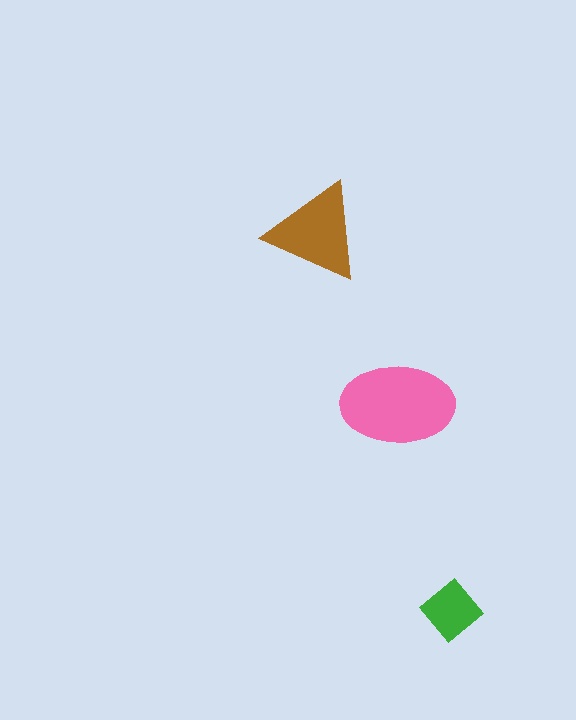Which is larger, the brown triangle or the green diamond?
The brown triangle.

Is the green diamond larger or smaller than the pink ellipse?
Smaller.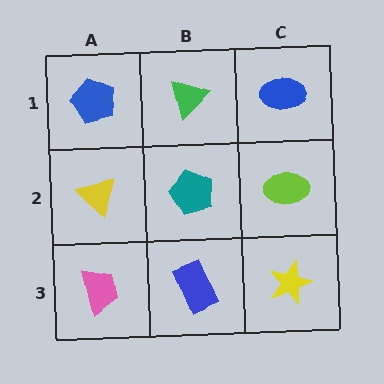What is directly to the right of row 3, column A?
A blue rectangle.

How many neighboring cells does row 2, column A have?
3.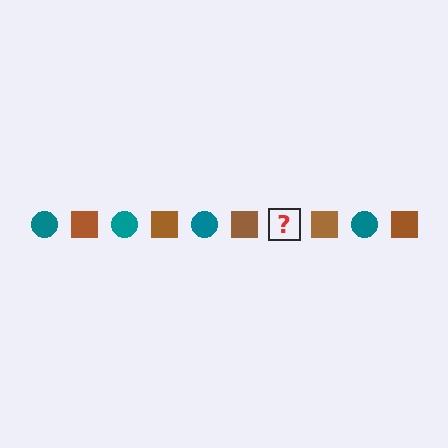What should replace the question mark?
The question mark should be replaced with a teal circle.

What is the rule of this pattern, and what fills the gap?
The rule is that the pattern alternates between teal circle and brown square. The gap should be filled with a teal circle.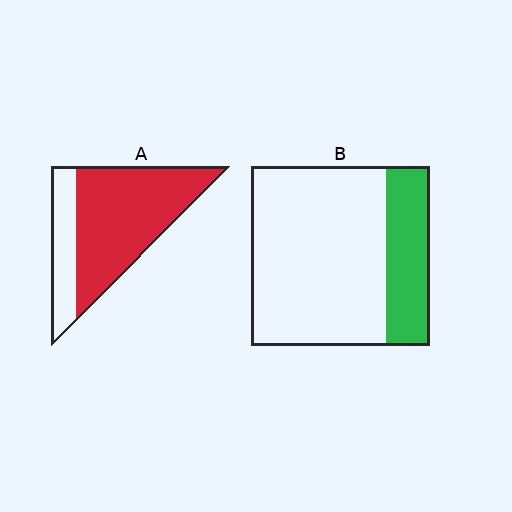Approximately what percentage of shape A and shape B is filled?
A is approximately 75% and B is approximately 25%.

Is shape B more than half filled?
No.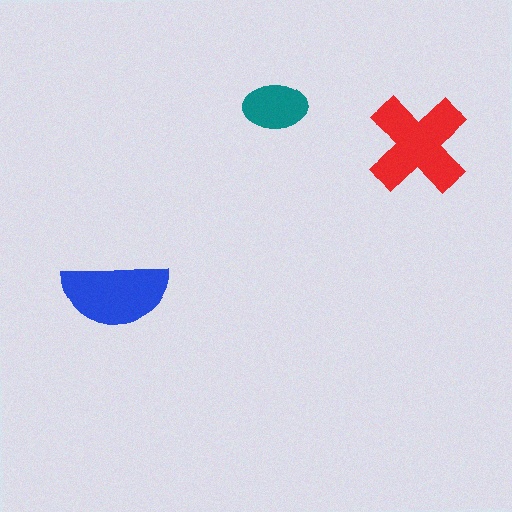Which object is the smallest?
The teal ellipse.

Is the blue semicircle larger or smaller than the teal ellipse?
Larger.